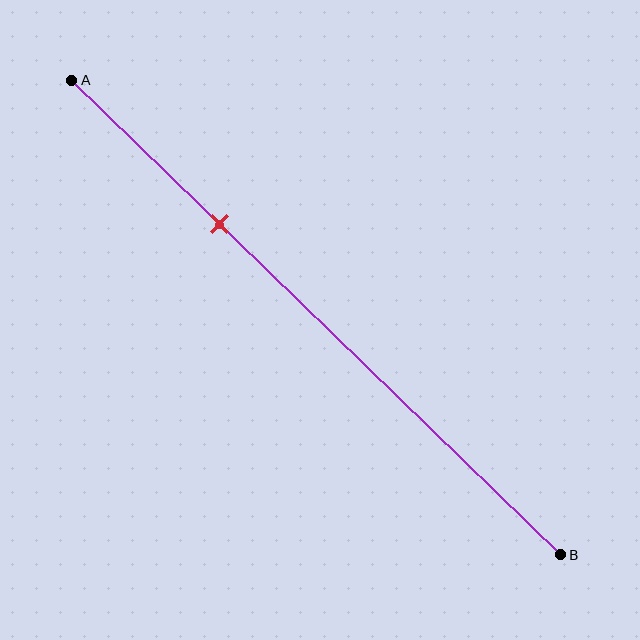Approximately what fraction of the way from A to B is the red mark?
The red mark is approximately 30% of the way from A to B.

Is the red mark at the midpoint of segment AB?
No, the mark is at about 30% from A, not at the 50% midpoint.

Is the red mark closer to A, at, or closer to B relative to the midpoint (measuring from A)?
The red mark is closer to point A than the midpoint of segment AB.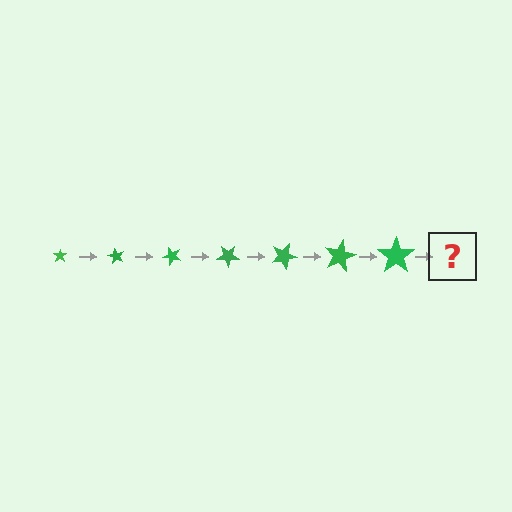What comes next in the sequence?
The next element should be a star, larger than the previous one and rotated 420 degrees from the start.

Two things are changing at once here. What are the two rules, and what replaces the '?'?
The two rules are that the star grows larger each step and it rotates 60 degrees each step. The '?' should be a star, larger than the previous one and rotated 420 degrees from the start.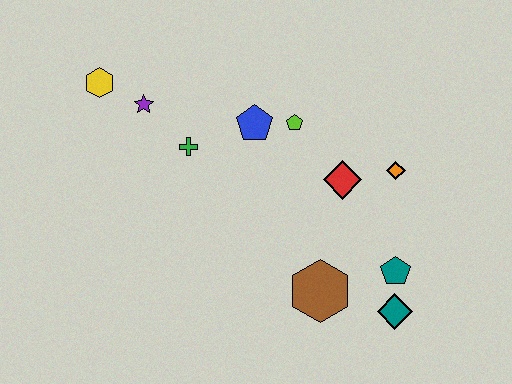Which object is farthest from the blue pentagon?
The teal diamond is farthest from the blue pentagon.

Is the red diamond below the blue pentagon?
Yes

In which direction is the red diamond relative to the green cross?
The red diamond is to the right of the green cross.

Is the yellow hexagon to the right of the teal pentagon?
No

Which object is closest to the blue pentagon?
The lime pentagon is closest to the blue pentagon.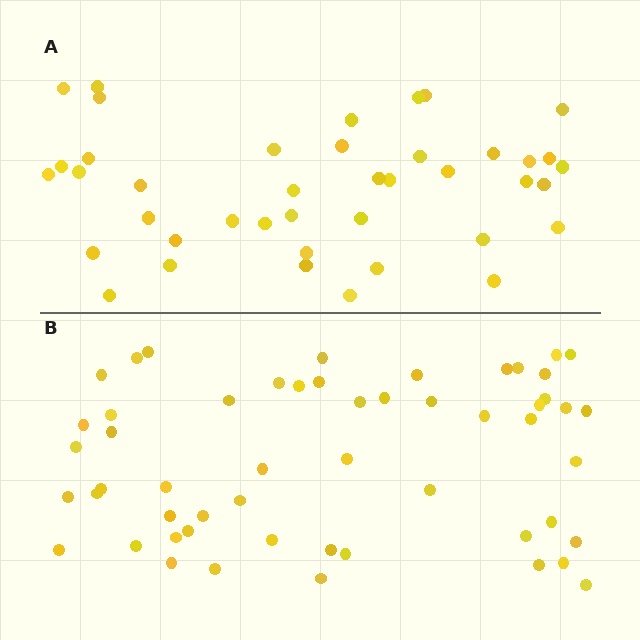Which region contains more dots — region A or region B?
Region B (the bottom region) has more dots.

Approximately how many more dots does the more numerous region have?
Region B has approximately 15 more dots than region A.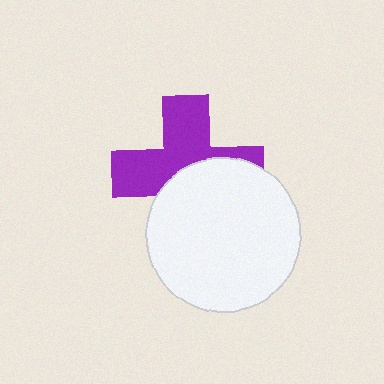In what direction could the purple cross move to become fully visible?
The purple cross could move up. That would shift it out from behind the white circle entirely.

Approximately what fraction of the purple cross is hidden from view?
Roughly 46% of the purple cross is hidden behind the white circle.